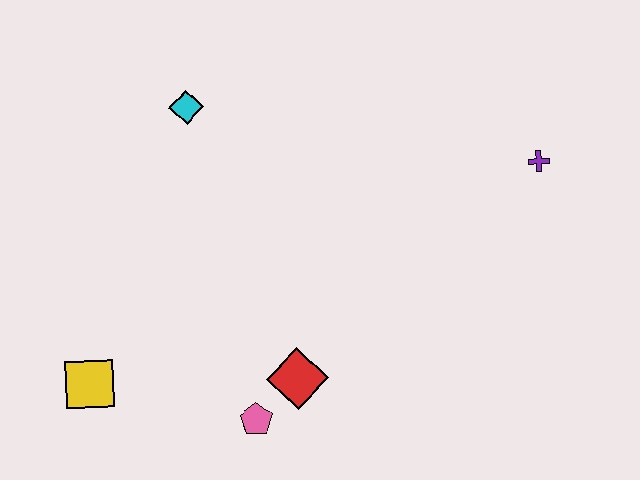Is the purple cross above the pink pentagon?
Yes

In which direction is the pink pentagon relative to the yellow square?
The pink pentagon is to the right of the yellow square.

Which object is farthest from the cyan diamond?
The purple cross is farthest from the cyan diamond.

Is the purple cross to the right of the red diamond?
Yes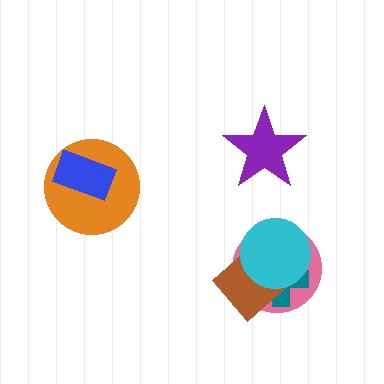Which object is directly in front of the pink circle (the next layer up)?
The teal cross is directly in front of the pink circle.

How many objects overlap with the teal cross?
3 objects overlap with the teal cross.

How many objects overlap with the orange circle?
1 object overlaps with the orange circle.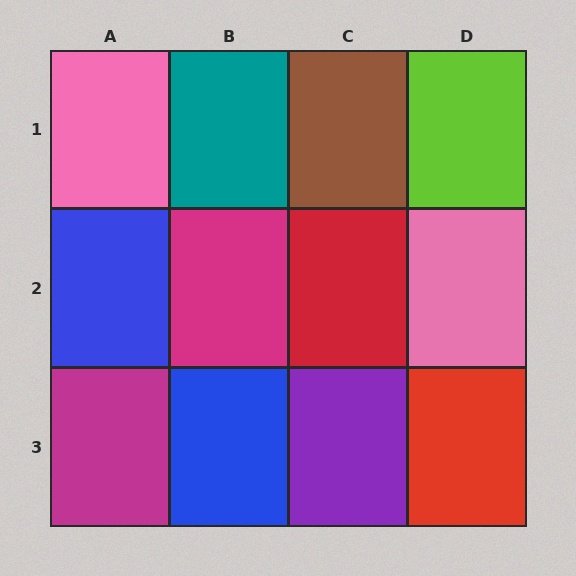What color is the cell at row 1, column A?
Pink.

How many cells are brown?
1 cell is brown.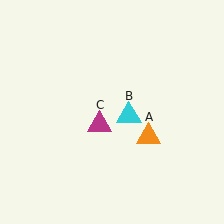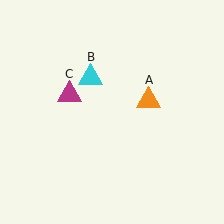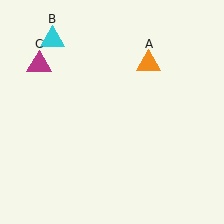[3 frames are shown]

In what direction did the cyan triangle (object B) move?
The cyan triangle (object B) moved up and to the left.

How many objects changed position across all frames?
3 objects changed position: orange triangle (object A), cyan triangle (object B), magenta triangle (object C).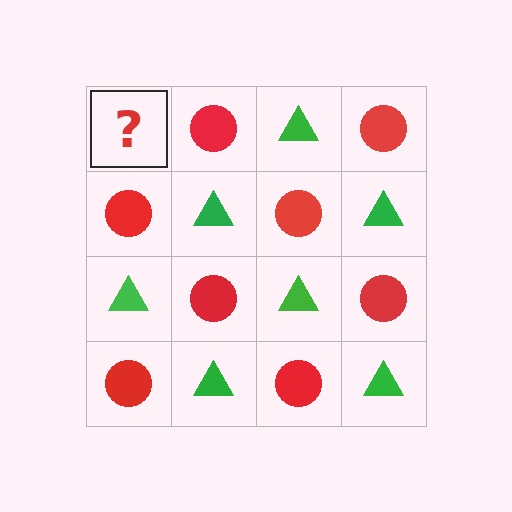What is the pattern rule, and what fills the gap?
The rule is that it alternates green triangle and red circle in a checkerboard pattern. The gap should be filled with a green triangle.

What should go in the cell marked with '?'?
The missing cell should contain a green triangle.